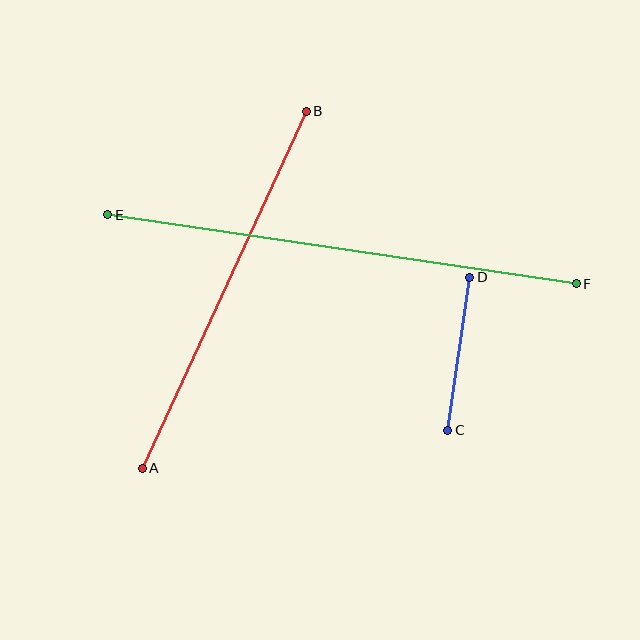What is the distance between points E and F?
The distance is approximately 473 pixels.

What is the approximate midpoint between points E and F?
The midpoint is at approximately (342, 249) pixels.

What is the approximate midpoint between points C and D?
The midpoint is at approximately (459, 354) pixels.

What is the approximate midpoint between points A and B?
The midpoint is at approximately (224, 290) pixels.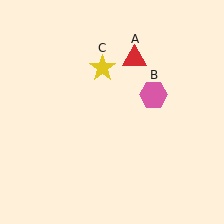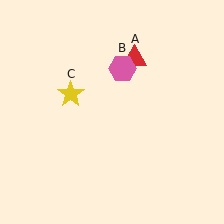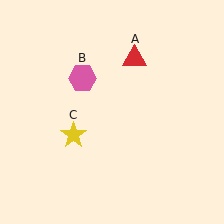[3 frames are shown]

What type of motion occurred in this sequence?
The pink hexagon (object B), yellow star (object C) rotated counterclockwise around the center of the scene.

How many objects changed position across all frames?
2 objects changed position: pink hexagon (object B), yellow star (object C).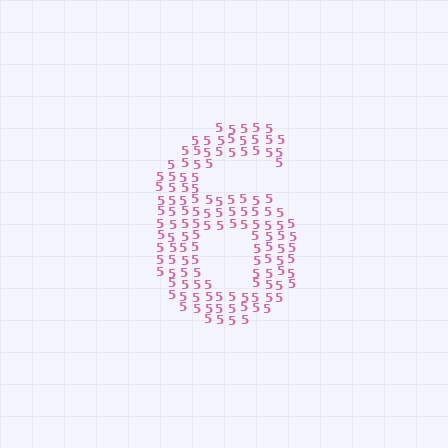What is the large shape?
The large shape is the digit 6.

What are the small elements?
The small elements are digit 5's.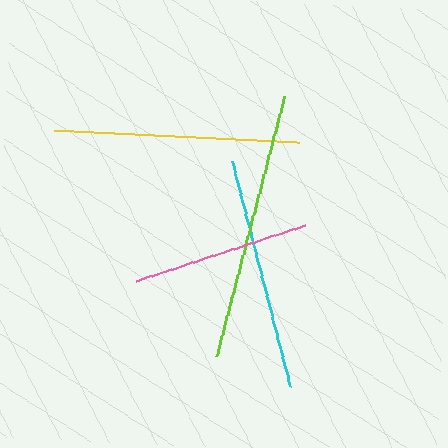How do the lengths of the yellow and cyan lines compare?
The yellow and cyan lines are approximately the same length.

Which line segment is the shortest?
The pink line is the shortest at approximately 178 pixels.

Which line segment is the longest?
The lime line is the longest at approximately 269 pixels.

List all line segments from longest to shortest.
From longest to shortest: lime, yellow, cyan, pink.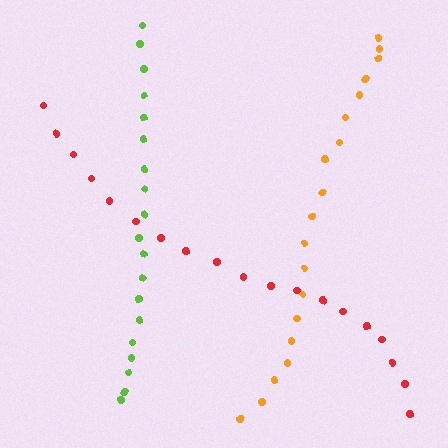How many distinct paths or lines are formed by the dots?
There are 3 distinct paths.